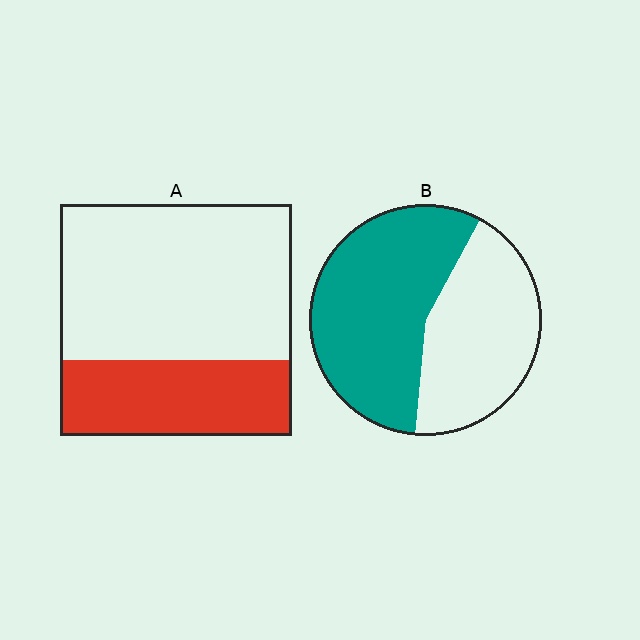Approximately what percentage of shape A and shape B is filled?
A is approximately 35% and B is approximately 55%.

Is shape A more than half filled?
No.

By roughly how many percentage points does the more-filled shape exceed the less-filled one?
By roughly 25 percentage points (B over A).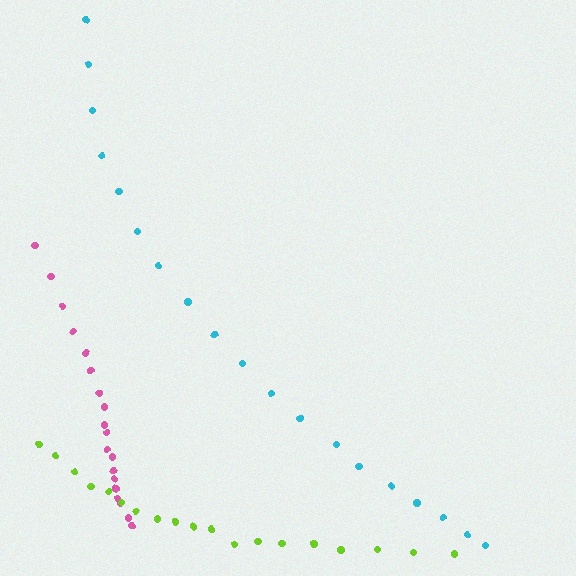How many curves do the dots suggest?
There are 3 distinct paths.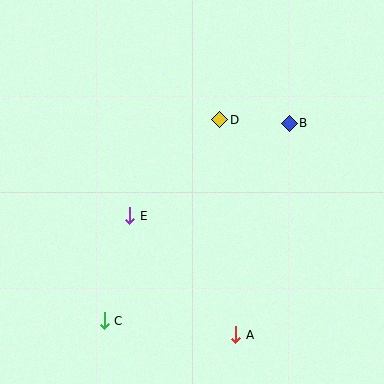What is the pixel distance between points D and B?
The distance between D and B is 69 pixels.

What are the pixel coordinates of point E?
Point E is at (129, 216).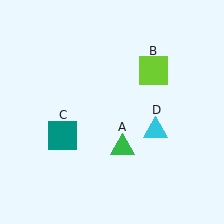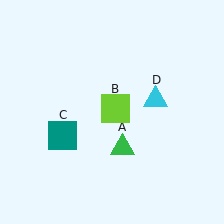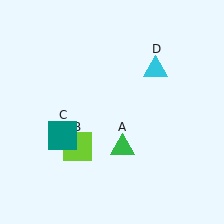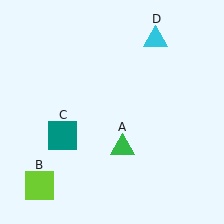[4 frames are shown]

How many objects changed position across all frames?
2 objects changed position: lime square (object B), cyan triangle (object D).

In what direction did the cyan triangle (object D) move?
The cyan triangle (object D) moved up.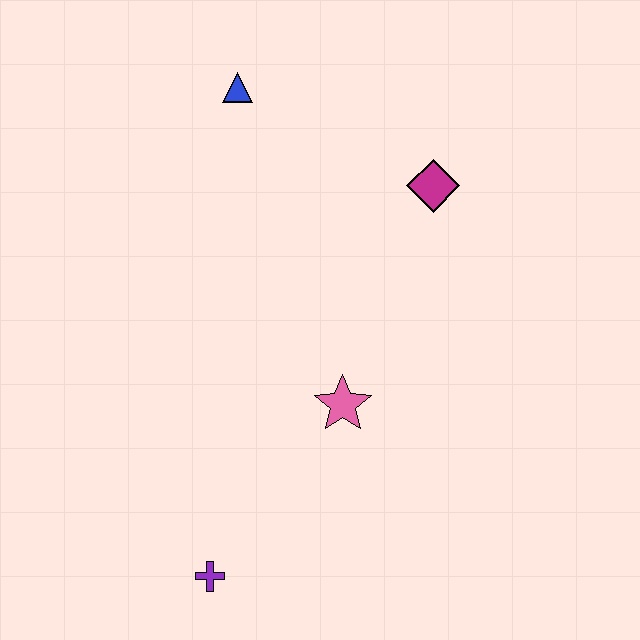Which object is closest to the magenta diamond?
The blue triangle is closest to the magenta diamond.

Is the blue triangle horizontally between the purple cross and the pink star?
Yes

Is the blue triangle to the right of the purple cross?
Yes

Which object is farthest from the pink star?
The blue triangle is farthest from the pink star.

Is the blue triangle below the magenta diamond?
No